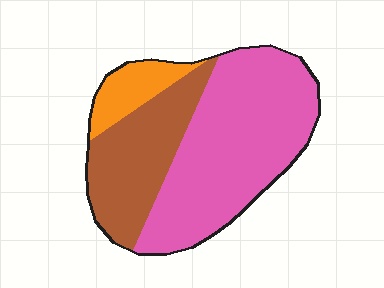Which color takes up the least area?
Orange, at roughly 10%.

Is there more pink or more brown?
Pink.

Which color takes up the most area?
Pink, at roughly 60%.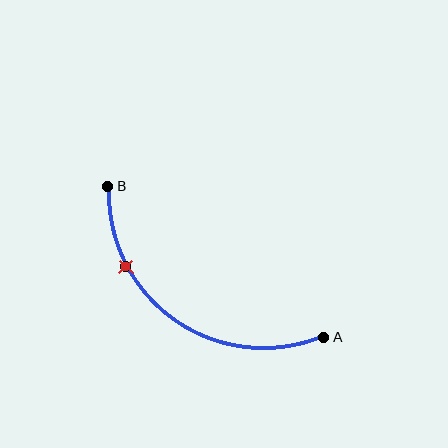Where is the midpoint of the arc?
The arc midpoint is the point on the curve farthest from the straight line joining A and B. It sits below and to the left of that line.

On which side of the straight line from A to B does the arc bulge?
The arc bulges below and to the left of the straight line connecting A and B.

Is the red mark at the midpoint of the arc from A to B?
No. The red mark lies on the arc but is closer to endpoint B. The arc midpoint would be at the point on the curve equidistant along the arc from both A and B.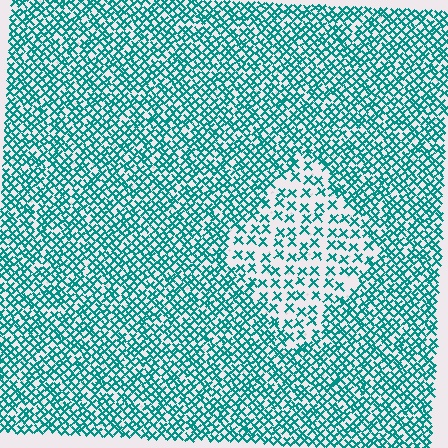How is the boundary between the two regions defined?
The boundary is defined by a change in element density (approximately 2.2x ratio). All elements are the same color, size, and shape.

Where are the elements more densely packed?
The elements are more densely packed outside the diamond boundary.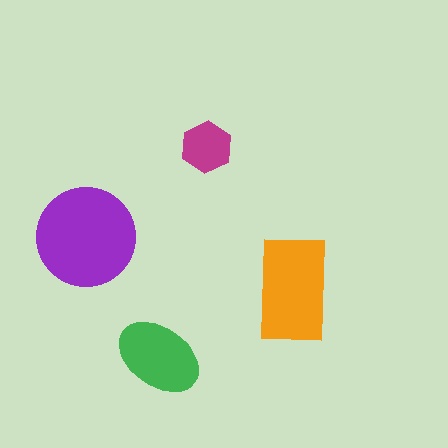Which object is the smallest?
The magenta hexagon.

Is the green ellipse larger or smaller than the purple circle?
Smaller.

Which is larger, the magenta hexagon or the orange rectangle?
The orange rectangle.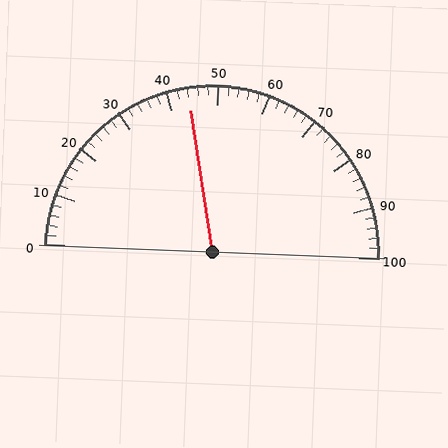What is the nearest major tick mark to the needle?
The nearest major tick mark is 40.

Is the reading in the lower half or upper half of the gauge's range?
The reading is in the lower half of the range (0 to 100).